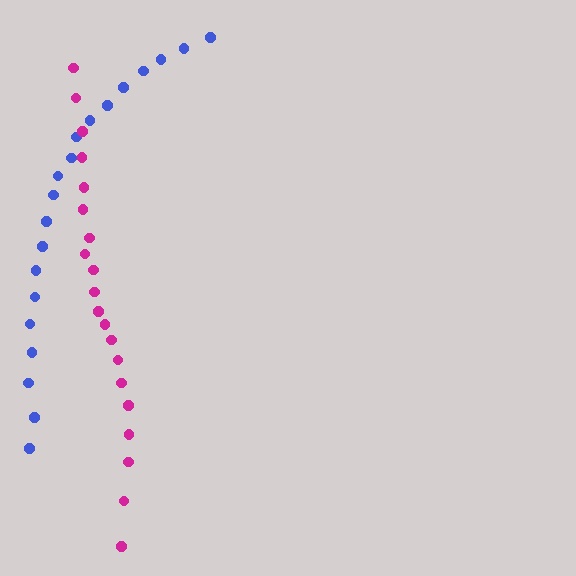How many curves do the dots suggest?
There are 2 distinct paths.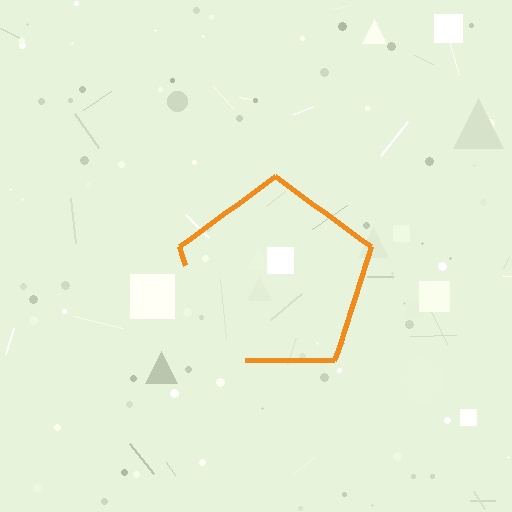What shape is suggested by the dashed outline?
The dashed outline suggests a pentagon.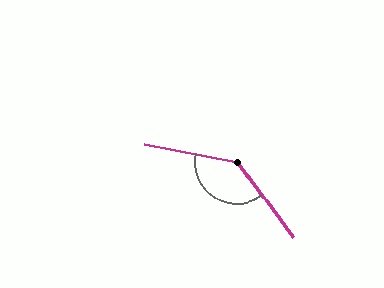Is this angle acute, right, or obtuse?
It is obtuse.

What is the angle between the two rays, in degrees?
Approximately 137 degrees.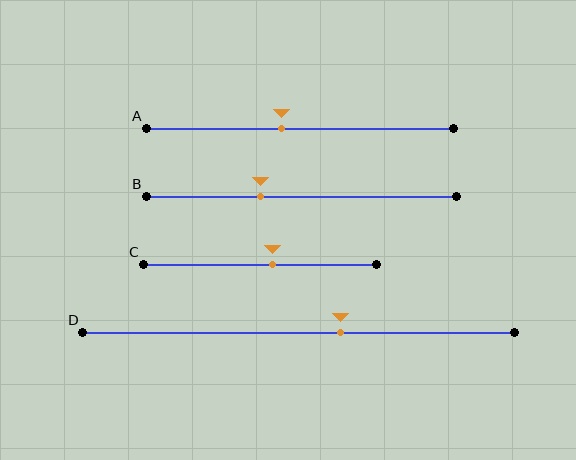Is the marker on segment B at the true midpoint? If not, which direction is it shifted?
No, the marker on segment B is shifted to the left by about 13% of the segment length.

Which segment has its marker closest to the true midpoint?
Segment C has its marker closest to the true midpoint.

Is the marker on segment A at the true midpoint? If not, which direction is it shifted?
No, the marker on segment A is shifted to the left by about 6% of the segment length.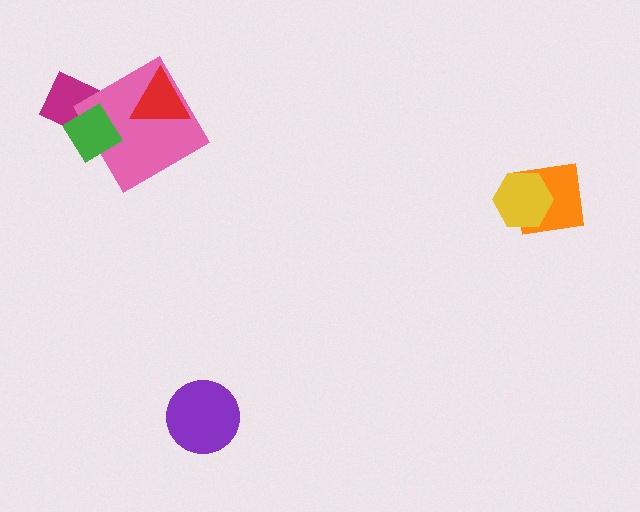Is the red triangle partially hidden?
No, no other shape covers it.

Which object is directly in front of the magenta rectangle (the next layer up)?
The pink diamond is directly in front of the magenta rectangle.